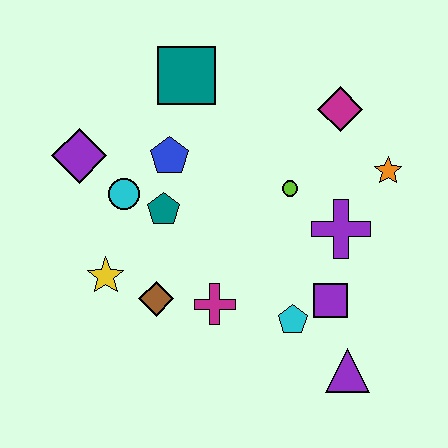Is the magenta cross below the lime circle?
Yes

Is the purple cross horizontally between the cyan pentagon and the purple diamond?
No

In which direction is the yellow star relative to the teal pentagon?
The yellow star is below the teal pentagon.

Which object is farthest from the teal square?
The purple triangle is farthest from the teal square.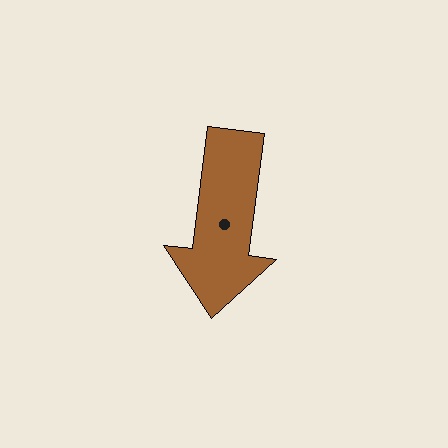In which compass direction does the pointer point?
South.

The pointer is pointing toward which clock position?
Roughly 6 o'clock.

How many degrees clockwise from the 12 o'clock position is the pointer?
Approximately 187 degrees.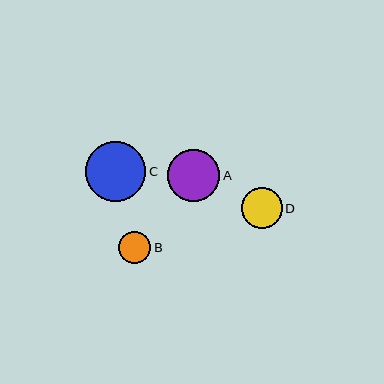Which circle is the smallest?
Circle B is the smallest with a size of approximately 32 pixels.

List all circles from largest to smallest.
From largest to smallest: C, A, D, B.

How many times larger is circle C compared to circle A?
Circle C is approximately 1.2 times the size of circle A.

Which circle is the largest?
Circle C is the largest with a size of approximately 61 pixels.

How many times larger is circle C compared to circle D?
Circle C is approximately 1.5 times the size of circle D.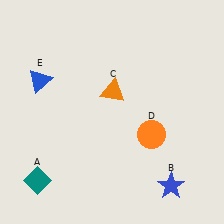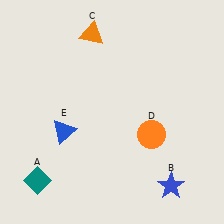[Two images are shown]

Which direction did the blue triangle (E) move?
The blue triangle (E) moved down.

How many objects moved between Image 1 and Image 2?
2 objects moved between the two images.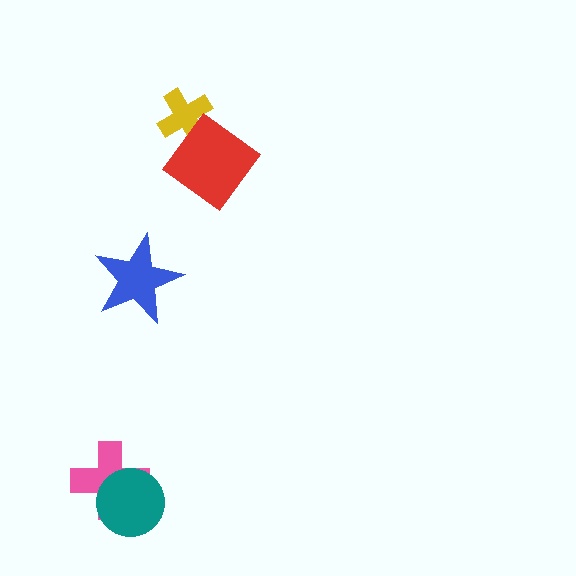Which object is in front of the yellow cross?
The red diamond is in front of the yellow cross.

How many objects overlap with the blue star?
0 objects overlap with the blue star.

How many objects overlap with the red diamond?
1 object overlaps with the red diamond.